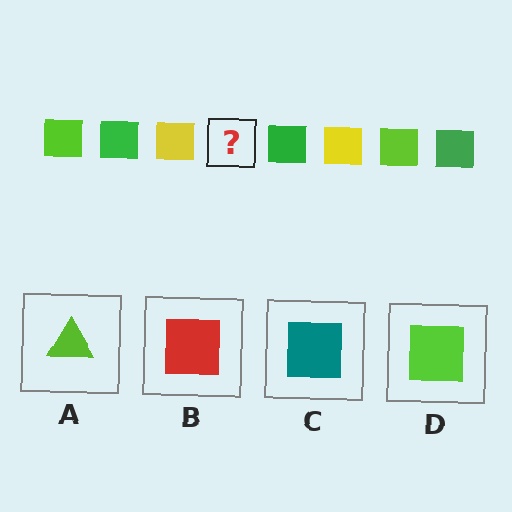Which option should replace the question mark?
Option D.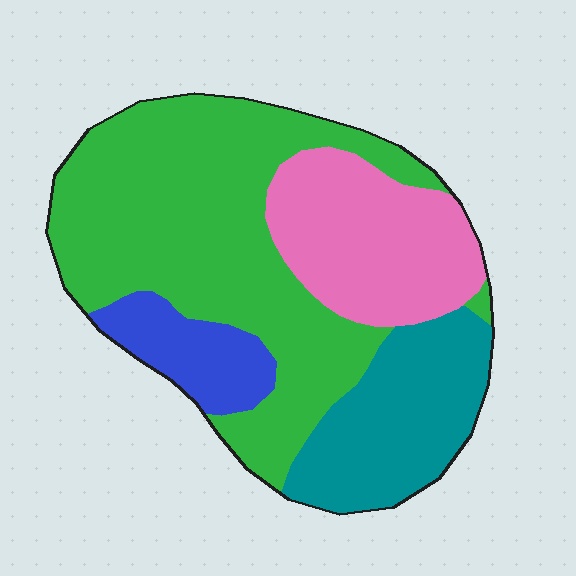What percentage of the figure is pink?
Pink takes up between a sixth and a third of the figure.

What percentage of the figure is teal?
Teal covers around 20% of the figure.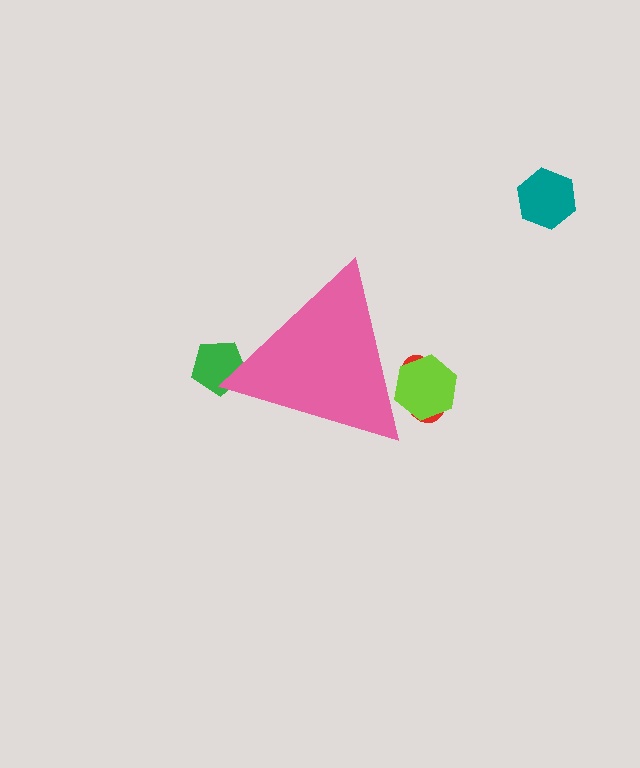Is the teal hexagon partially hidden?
No, the teal hexagon is fully visible.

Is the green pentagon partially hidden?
Yes, the green pentagon is partially hidden behind the pink triangle.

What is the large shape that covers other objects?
A pink triangle.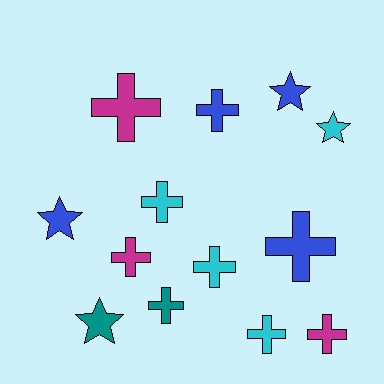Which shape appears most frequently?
Cross, with 9 objects.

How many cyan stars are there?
There is 1 cyan star.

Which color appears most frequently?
Blue, with 4 objects.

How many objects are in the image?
There are 13 objects.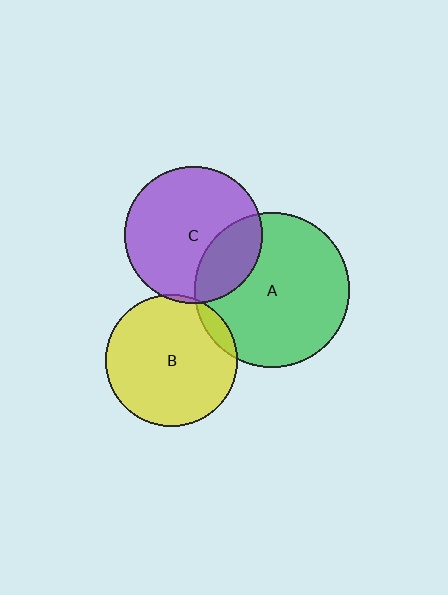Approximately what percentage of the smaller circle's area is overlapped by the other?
Approximately 25%.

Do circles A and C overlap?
Yes.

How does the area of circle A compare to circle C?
Approximately 1.3 times.